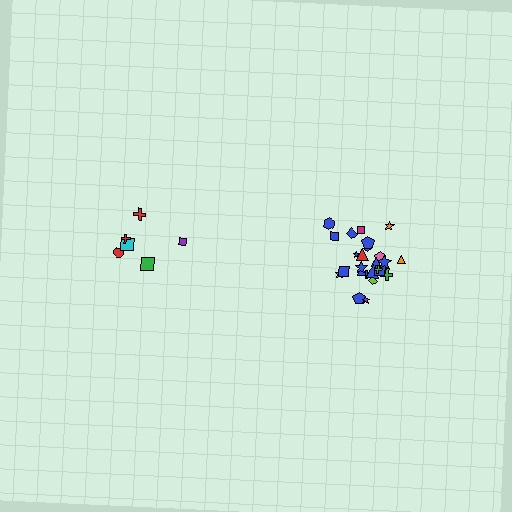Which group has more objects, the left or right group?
The right group.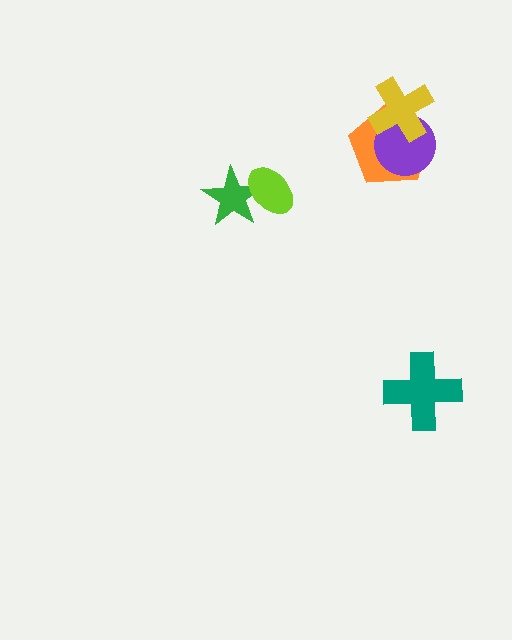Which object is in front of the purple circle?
The yellow cross is in front of the purple circle.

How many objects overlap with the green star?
1 object overlaps with the green star.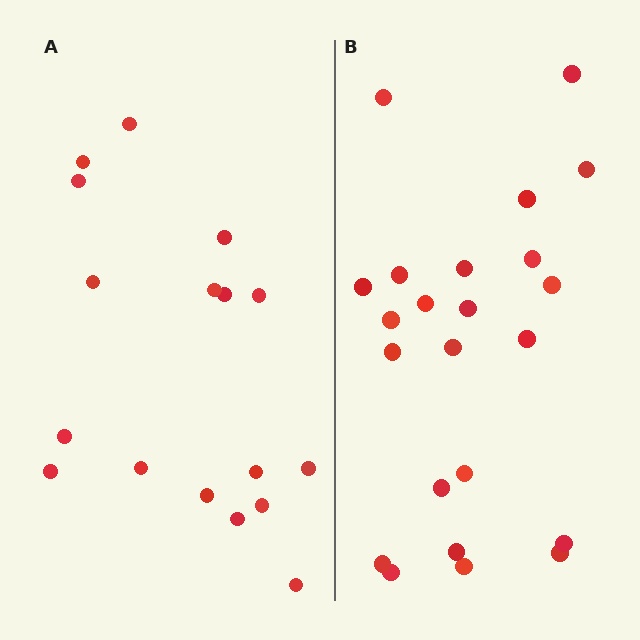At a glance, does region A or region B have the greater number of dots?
Region B (the right region) has more dots.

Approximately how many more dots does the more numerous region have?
Region B has about 6 more dots than region A.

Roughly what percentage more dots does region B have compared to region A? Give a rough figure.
About 35% more.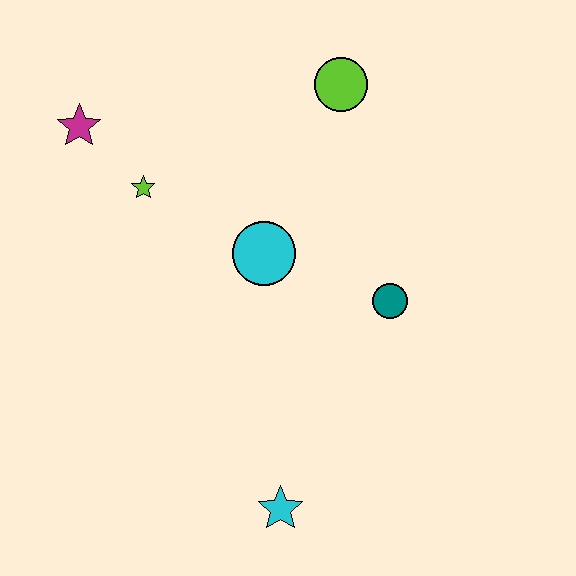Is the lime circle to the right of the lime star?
Yes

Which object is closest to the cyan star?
The teal circle is closest to the cyan star.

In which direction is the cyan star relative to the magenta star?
The cyan star is below the magenta star.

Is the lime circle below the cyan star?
No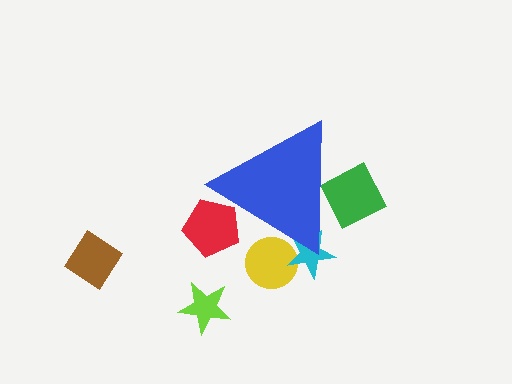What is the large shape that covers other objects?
A blue triangle.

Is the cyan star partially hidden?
Yes, the cyan star is partially hidden behind the blue triangle.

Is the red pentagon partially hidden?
Yes, the red pentagon is partially hidden behind the blue triangle.